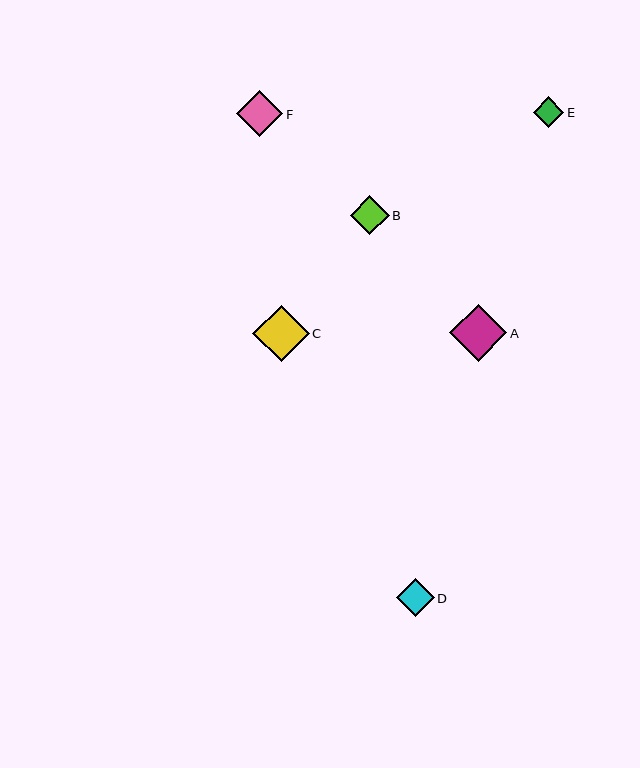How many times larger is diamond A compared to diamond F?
Diamond A is approximately 1.2 times the size of diamond F.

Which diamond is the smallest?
Diamond E is the smallest with a size of approximately 31 pixels.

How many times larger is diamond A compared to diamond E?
Diamond A is approximately 1.9 times the size of diamond E.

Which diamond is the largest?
Diamond A is the largest with a size of approximately 57 pixels.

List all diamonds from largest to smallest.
From largest to smallest: A, C, F, B, D, E.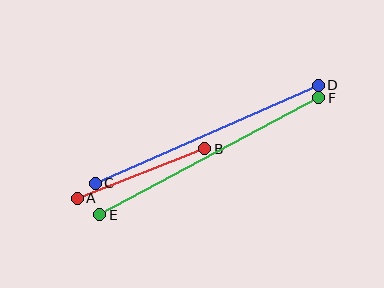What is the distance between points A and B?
The distance is approximately 137 pixels.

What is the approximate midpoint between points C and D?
The midpoint is at approximately (207, 134) pixels.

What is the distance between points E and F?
The distance is approximately 248 pixels.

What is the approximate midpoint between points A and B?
The midpoint is at approximately (141, 173) pixels.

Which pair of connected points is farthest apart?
Points E and F are farthest apart.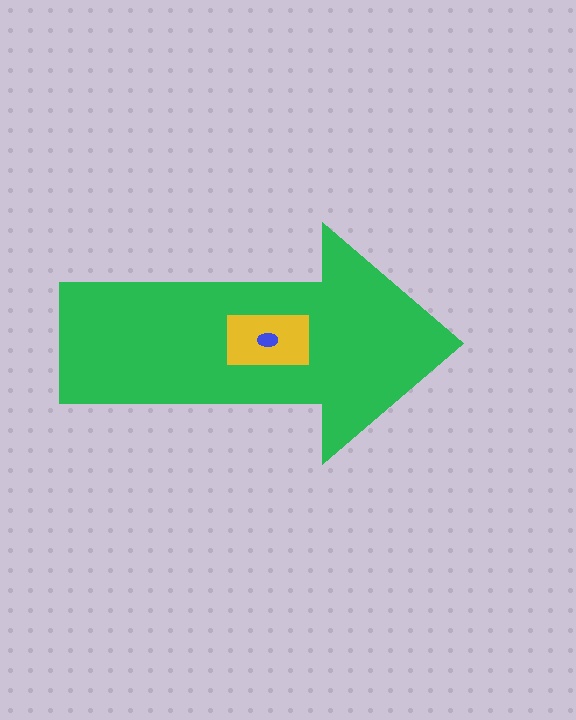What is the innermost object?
The blue ellipse.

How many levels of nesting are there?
3.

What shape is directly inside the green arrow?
The yellow rectangle.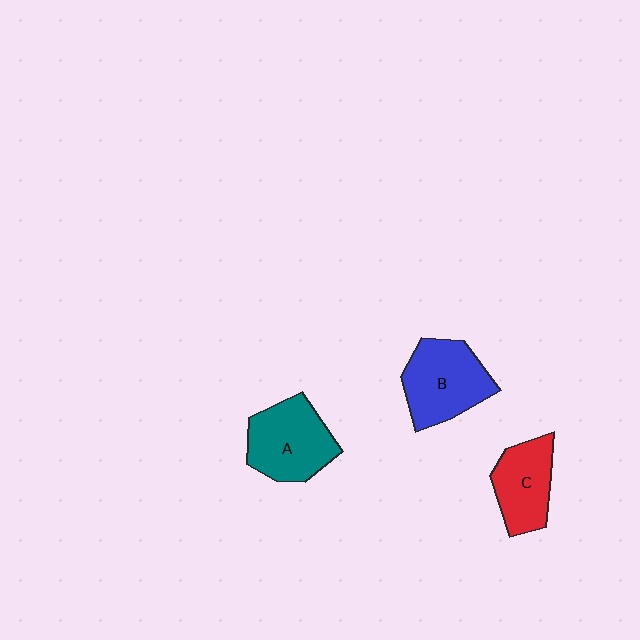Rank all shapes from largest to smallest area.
From largest to smallest: B (blue), A (teal), C (red).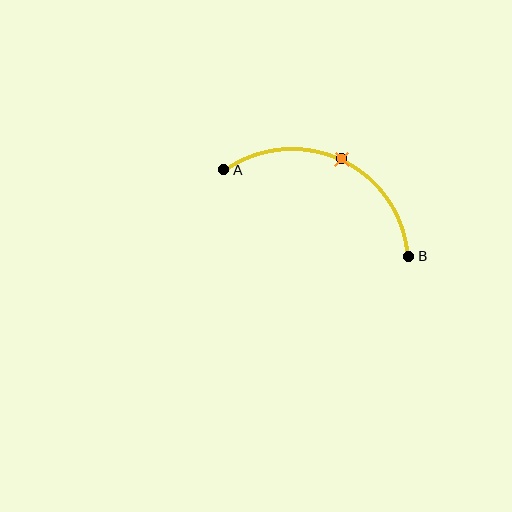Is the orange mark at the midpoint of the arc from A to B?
Yes. The orange mark lies on the arc at equal arc-length from both A and B — it is the arc midpoint.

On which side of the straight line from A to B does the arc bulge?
The arc bulges above the straight line connecting A and B.